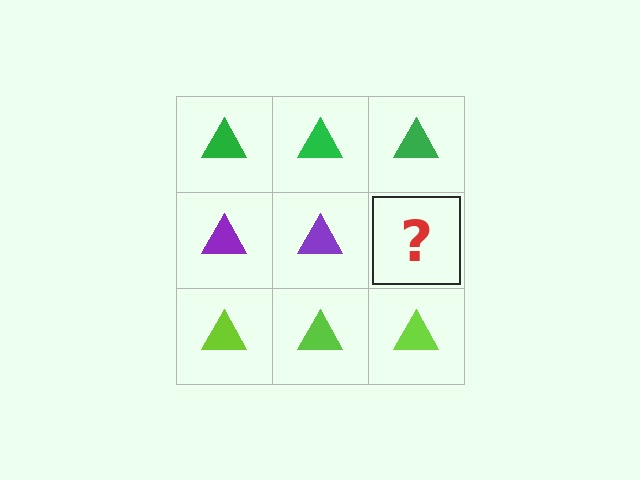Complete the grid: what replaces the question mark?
The question mark should be replaced with a purple triangle.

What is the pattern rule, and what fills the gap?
The rule is that each row has a consistent color. The gap should be filled with a purple triangle.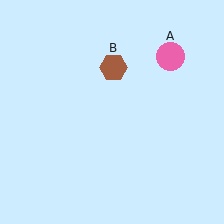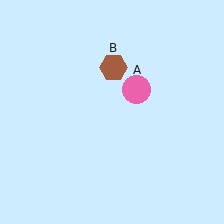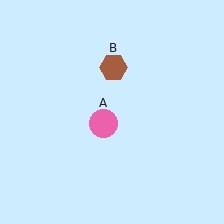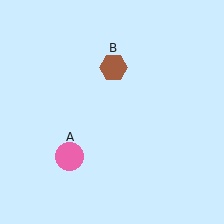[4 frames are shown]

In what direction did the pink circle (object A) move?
The pink circle (object A) moved down and to the left.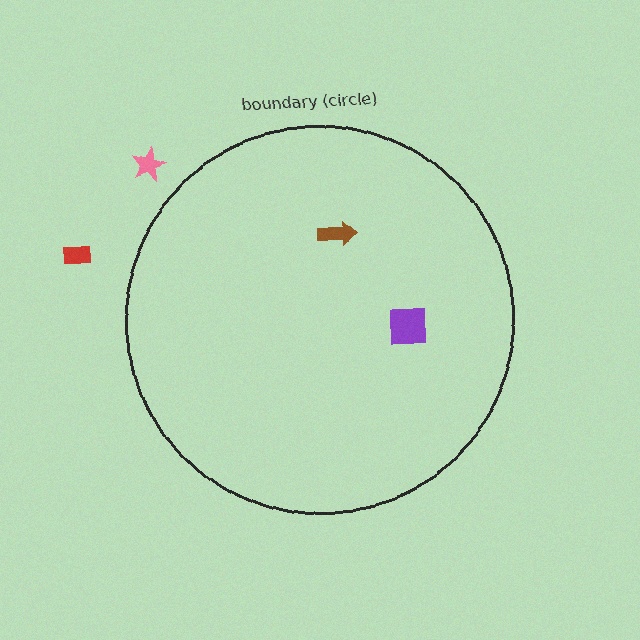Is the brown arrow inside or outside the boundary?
Inside.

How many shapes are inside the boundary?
2 inside, 2 outside.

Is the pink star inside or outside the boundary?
Outside.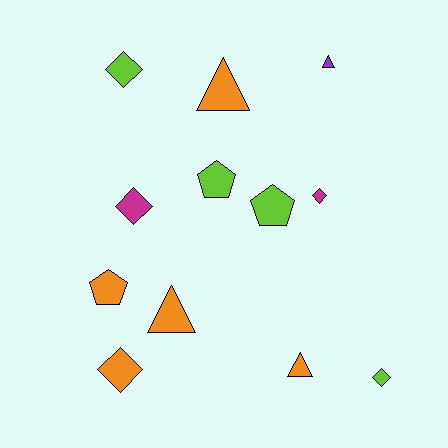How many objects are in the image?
There are 12 objects.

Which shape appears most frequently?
Diamond, with 5 objects.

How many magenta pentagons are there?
There are no magenta pentagons.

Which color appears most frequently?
Orange, with 5 objects.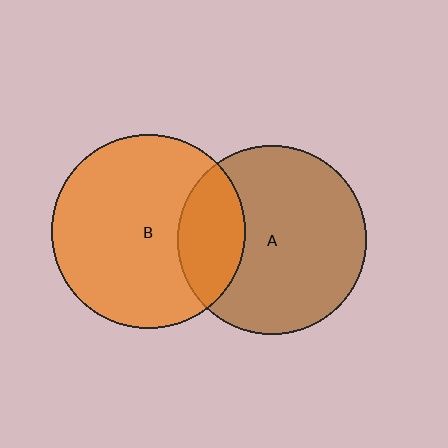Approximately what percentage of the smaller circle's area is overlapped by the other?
Approximately 25%.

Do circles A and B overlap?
Yes.